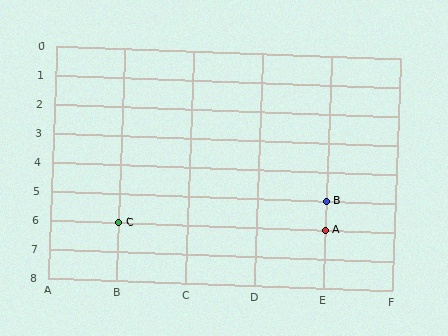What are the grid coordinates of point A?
Point A is at grid coordinates (E, 6).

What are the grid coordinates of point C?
Point C is at grid coordinates (B, 6).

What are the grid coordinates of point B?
Point B is at grid coordinates (E, 5).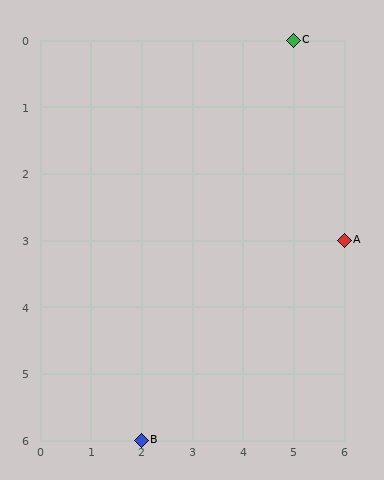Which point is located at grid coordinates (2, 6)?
Point B is at (2, 6).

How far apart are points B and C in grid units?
Points B and C are 3 columns and 6 rows apart (about 6.7 grid units diagonally).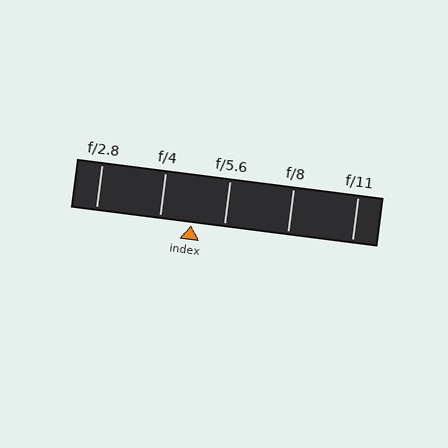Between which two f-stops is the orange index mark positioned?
The index mark is between f/4 and f/5.6.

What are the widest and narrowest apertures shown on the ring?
The widest aperture shown is f/2.8 and the narrowest is f/11.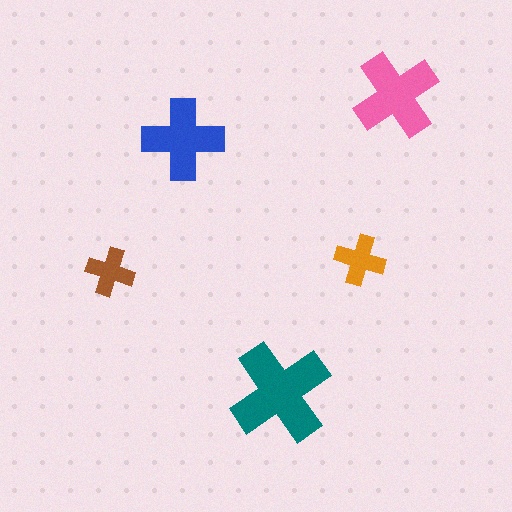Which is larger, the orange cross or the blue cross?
The blue one.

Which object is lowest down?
The teal cross is bottommost.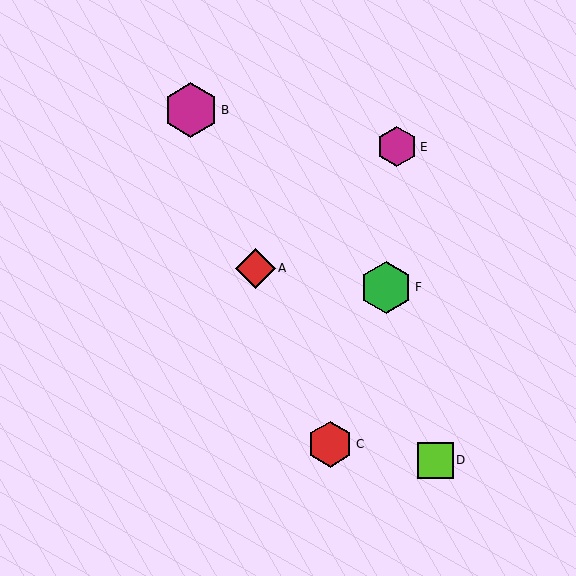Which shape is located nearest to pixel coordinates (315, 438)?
The red hexagon (labeled C) at (330, 444) is nearest to that location.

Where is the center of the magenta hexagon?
The center of the magenta hexagon is at (397, 147).